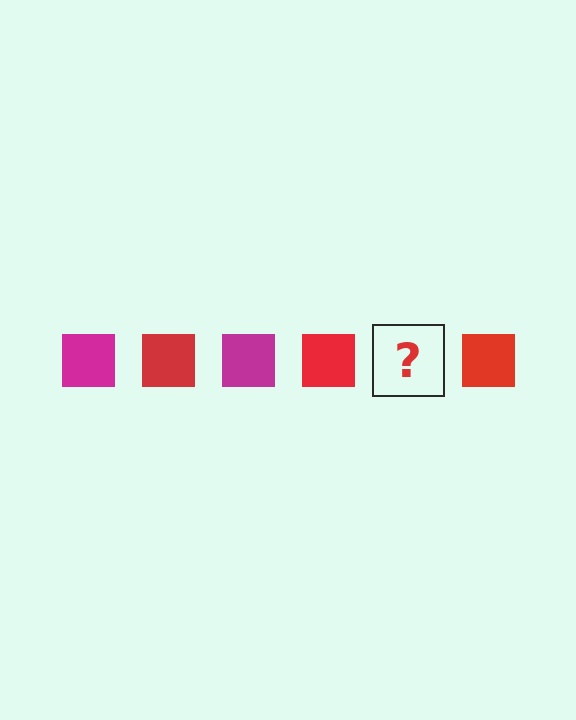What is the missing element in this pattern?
The missing element is a magenta square.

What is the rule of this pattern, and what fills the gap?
The rule is that the pattern cycles through magenta, red squares. The gap should be filled with a magenta square.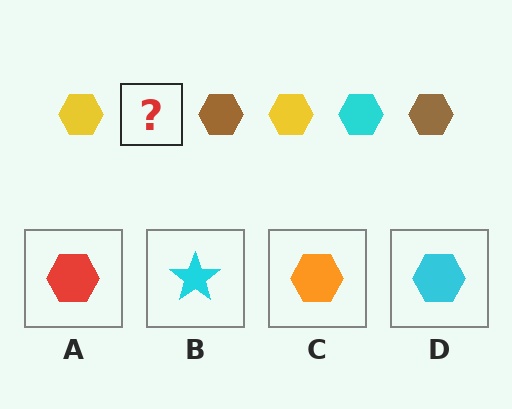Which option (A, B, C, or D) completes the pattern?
D.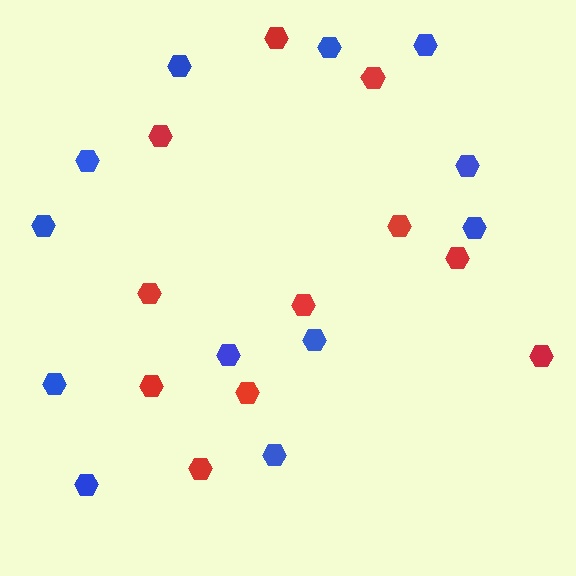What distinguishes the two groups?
There are 2 groups: one group of blue hexagons (12) and one group of red hexagons (11).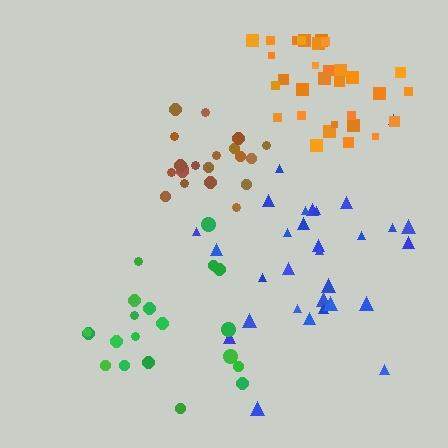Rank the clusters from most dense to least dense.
brown, orange, green, blue.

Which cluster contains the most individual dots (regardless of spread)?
Orange (31).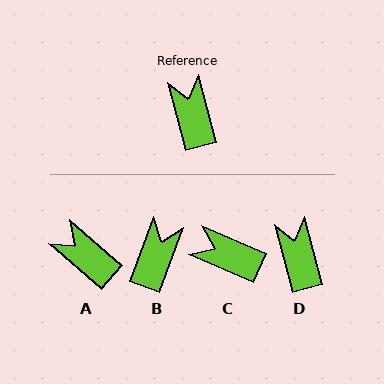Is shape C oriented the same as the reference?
No, it is off by about 51 degrees.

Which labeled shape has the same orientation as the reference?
D.